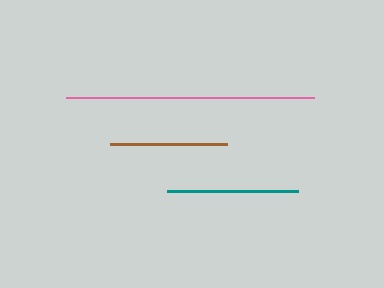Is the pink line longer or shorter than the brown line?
The pink line is longer than the brown line.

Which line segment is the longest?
The pink line is the longest at approximately 247 pixels.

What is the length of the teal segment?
The teal segment is approximately 131 pixels long.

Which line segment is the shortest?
The brown line is the shortest at approximately 117 pixels.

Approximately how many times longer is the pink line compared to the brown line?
The pink line is approximately 2.1 times the length of the brown line.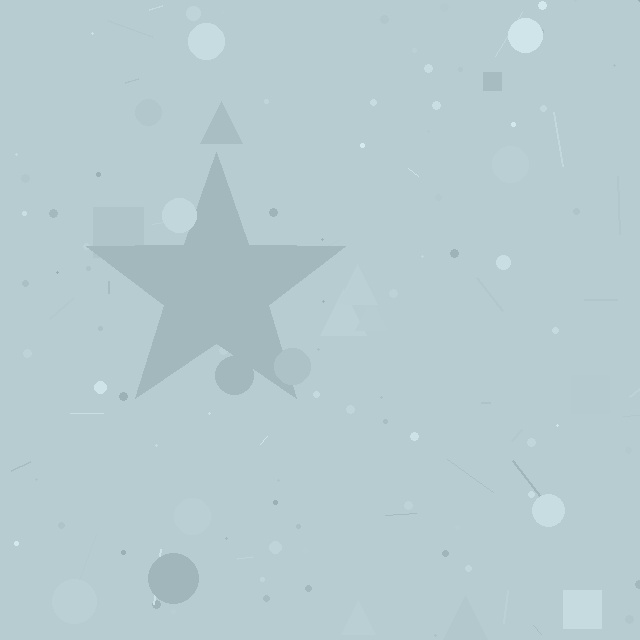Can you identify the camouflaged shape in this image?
The camouflaged shape is a star.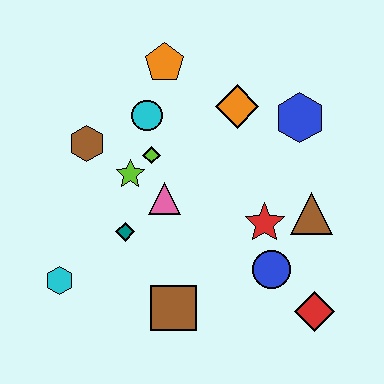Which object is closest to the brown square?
The teal diamond is closest to the brown square.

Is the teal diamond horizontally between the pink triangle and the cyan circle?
No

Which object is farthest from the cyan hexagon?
The blue hexagon is farthest from the cyan hexagon.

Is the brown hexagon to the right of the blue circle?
No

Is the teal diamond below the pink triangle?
Yes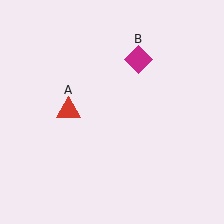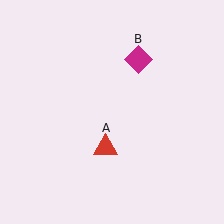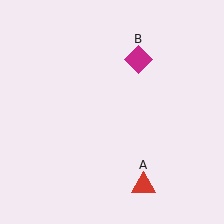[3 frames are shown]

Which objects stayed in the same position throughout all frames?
Magenta diamond (object B) remained stationary.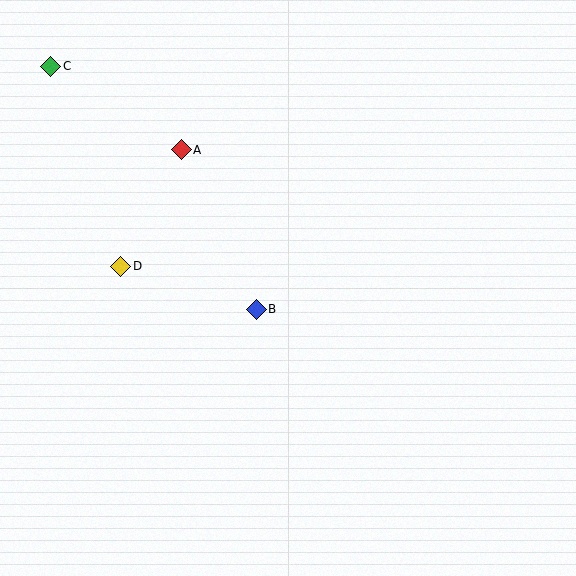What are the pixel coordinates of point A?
Point A is at (181, 150).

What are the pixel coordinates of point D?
Point D is at (121, 266).